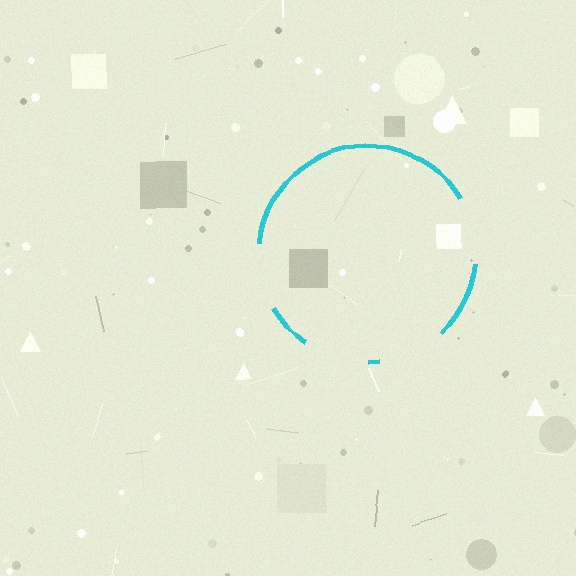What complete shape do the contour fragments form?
The contour fragments form a circle.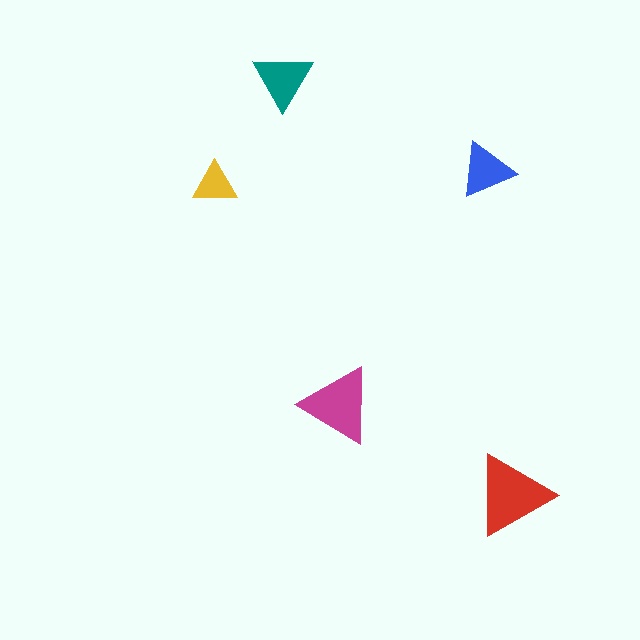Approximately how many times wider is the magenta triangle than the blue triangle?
About 1.5 times wider.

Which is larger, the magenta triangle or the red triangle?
The red one.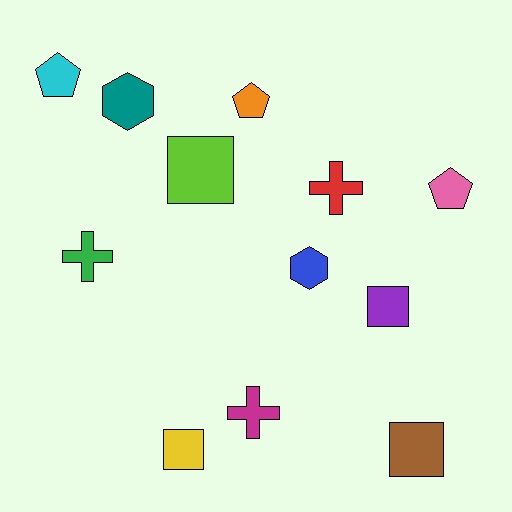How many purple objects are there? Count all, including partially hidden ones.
There is 1 purple object.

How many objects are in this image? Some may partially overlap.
There are 12 objects.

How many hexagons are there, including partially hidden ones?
There are 2 hexagons.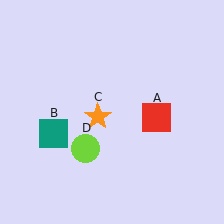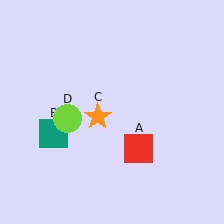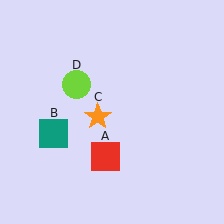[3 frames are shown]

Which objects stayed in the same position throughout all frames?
Teal square (object B) and orange star (object C) remained stationary.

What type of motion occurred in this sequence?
The red square (object A), lime circle (object D) rotated clockwise around the center of the scene.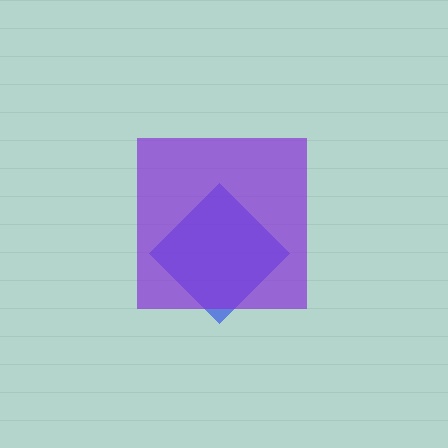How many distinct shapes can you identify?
There are 2 distinct shapes: a blue diamond, a purple square.